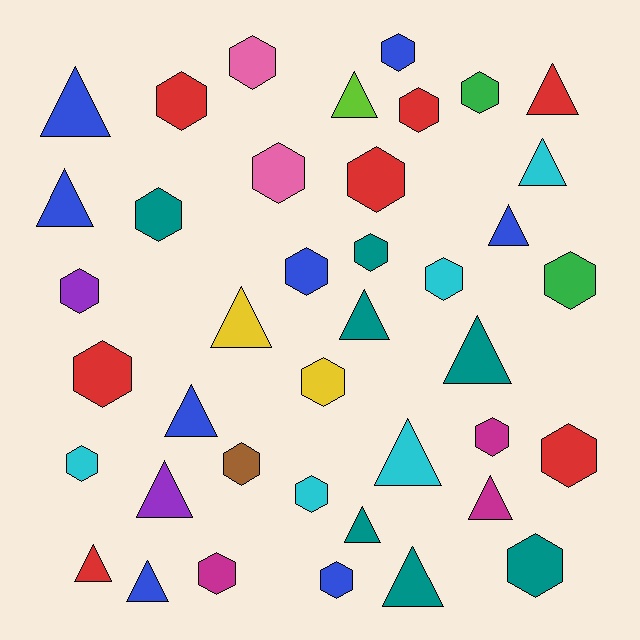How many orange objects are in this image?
There are no orange objects.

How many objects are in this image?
There are 40 objects.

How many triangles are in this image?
There are 17 triangles.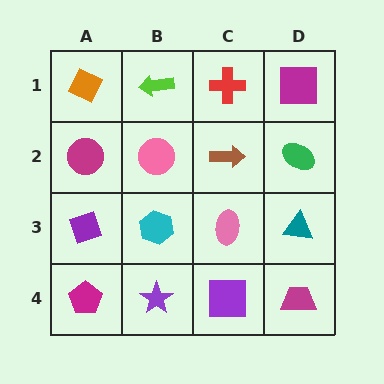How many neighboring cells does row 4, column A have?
2.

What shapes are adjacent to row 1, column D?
A green ellipse (row 2, column D), a red cross (row 1, column C).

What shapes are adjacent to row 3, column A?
A magenta circle (row 2, column A), a magenta pentagon (row 4, column A), a cyan hexagon (row 3, column B).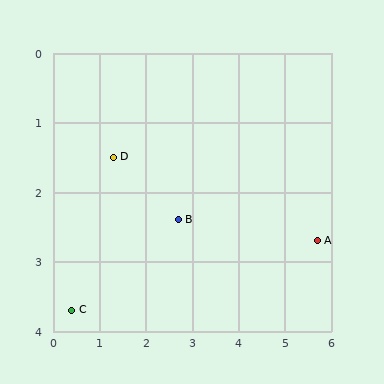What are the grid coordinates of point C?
Point C is at approximately (0.4, 3.7).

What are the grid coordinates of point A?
Point A is at approximately (5.7, 2.7).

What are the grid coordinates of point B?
Point B is at approximately (2.7, 2.4).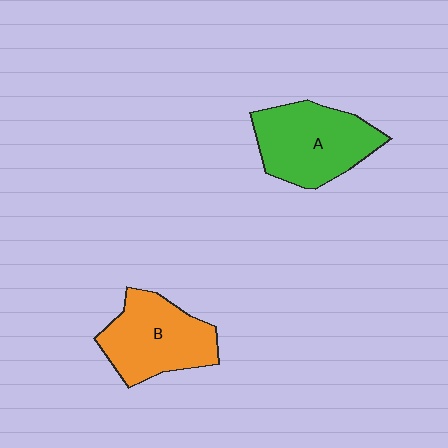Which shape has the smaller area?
Shape B (orange).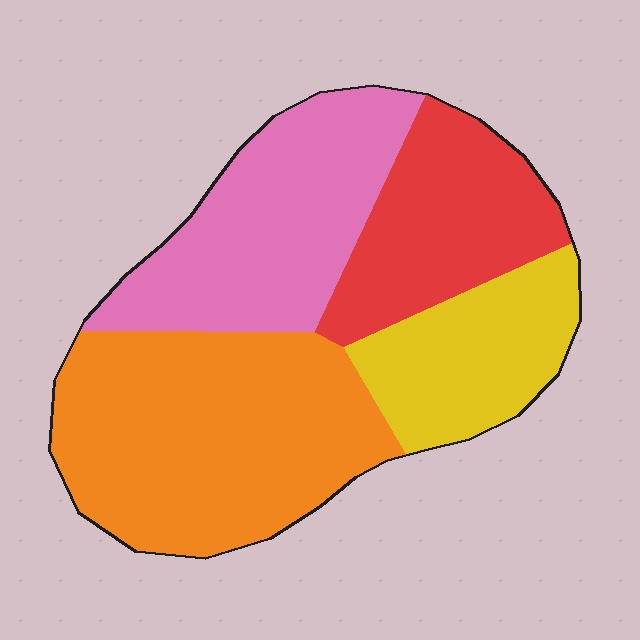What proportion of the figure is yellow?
Yellow covers 17% of the figure.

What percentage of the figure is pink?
Pink covers 26% of the figure.